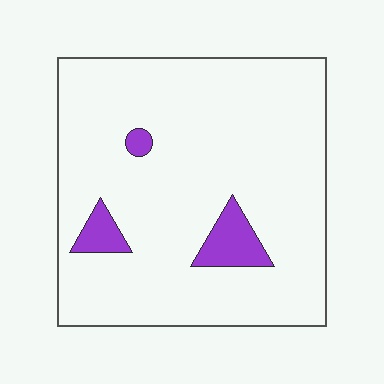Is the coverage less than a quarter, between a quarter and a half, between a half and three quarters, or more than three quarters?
Less than a quarter.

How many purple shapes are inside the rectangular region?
3.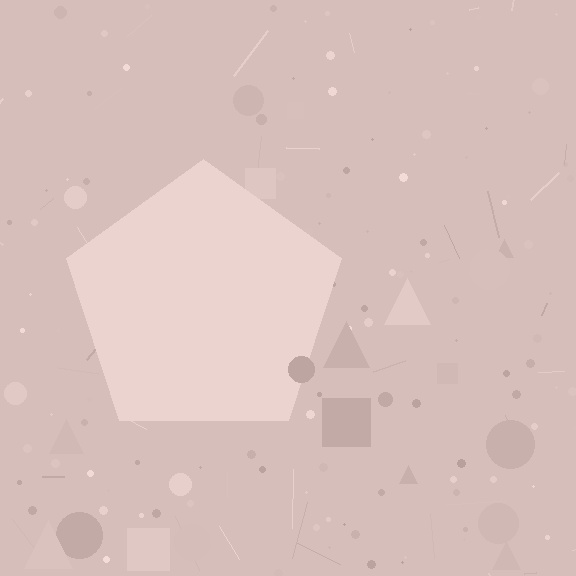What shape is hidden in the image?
A pentagon is hidden in the image.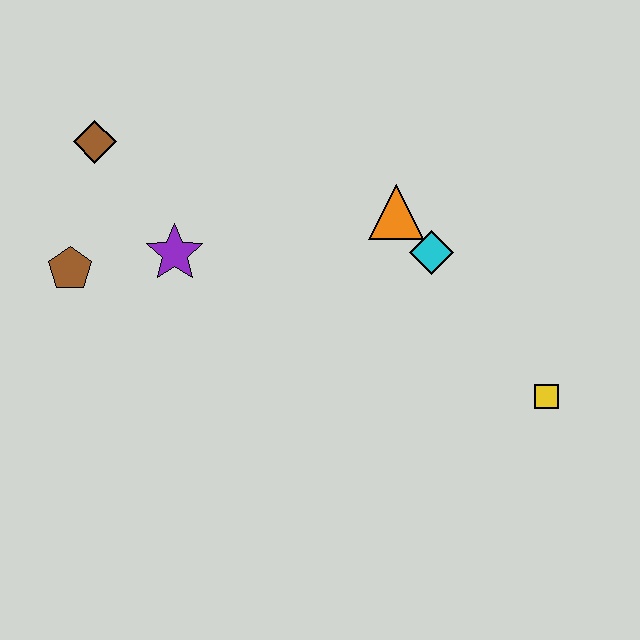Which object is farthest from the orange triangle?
The brown pentagon is farthest from the orange triangle.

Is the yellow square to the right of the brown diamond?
Yes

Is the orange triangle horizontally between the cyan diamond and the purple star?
Yes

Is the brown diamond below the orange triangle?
No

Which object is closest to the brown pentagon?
The purple star is closest to the brown pentagon.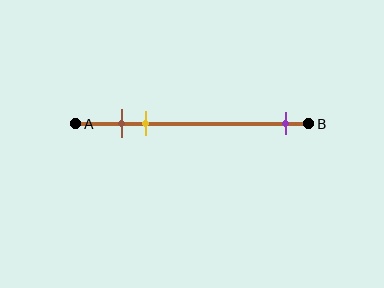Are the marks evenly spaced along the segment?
No, the marks are not evenly spaced.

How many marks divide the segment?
There are 3 marks dividing the segment.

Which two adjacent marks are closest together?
The brown and yellow marks are the closest adjacent pair.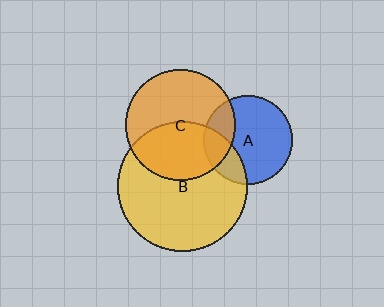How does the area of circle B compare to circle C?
Approximately 1.4 times.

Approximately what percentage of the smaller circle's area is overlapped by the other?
Approximately 25%.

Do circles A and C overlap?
Yes.